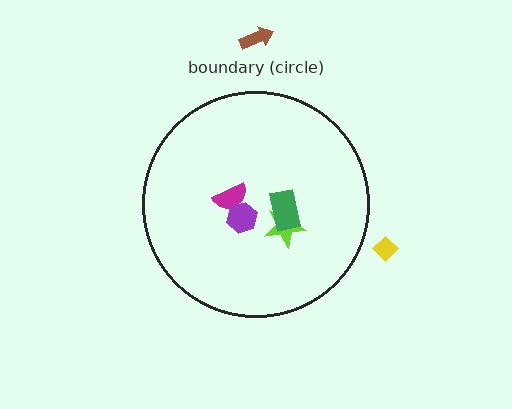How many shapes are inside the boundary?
4 inside, 2 outside.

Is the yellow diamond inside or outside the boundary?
Outside.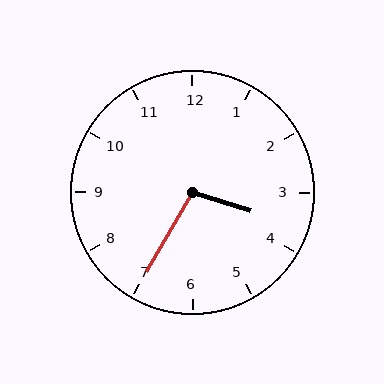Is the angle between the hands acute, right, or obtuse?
It is obtuse.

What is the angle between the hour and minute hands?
Approximately 102 degrees.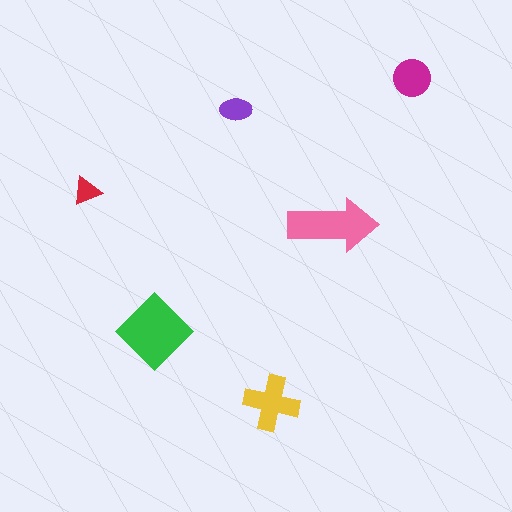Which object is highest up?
The magenta circle is topmost.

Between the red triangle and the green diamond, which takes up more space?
The green diamond.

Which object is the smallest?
The red triangle.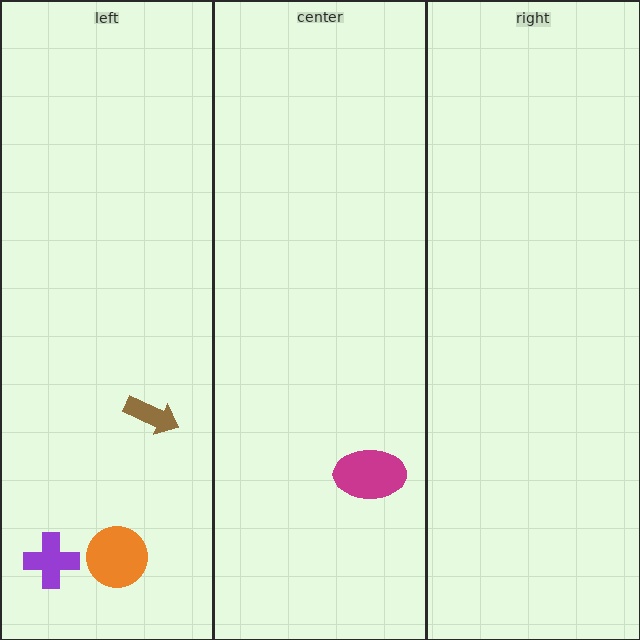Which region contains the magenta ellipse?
The center region.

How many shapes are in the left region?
3.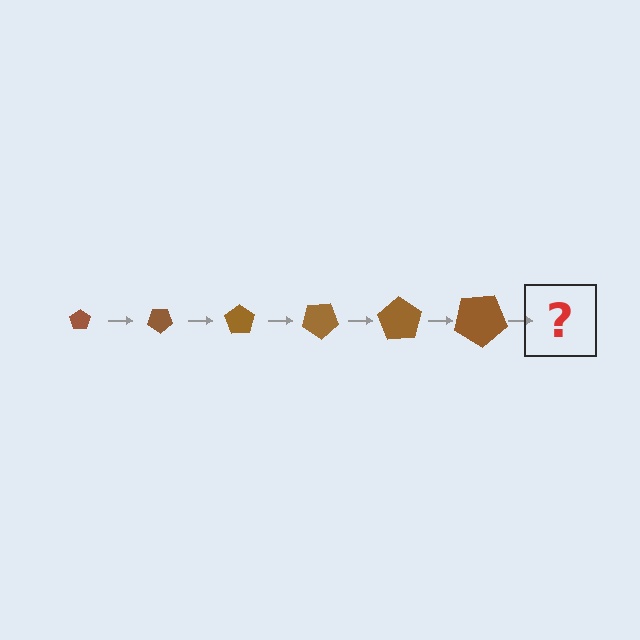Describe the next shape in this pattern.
It should be a pentagon, larger than the previous one and rotated 210 degrees from the start.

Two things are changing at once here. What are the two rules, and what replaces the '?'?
The two rules are that the pentagon grows larger each step and it rotates 35 degrees each step. The '?' should be a pentagon, larger than the previous one and rotated 210 degrees from the start.